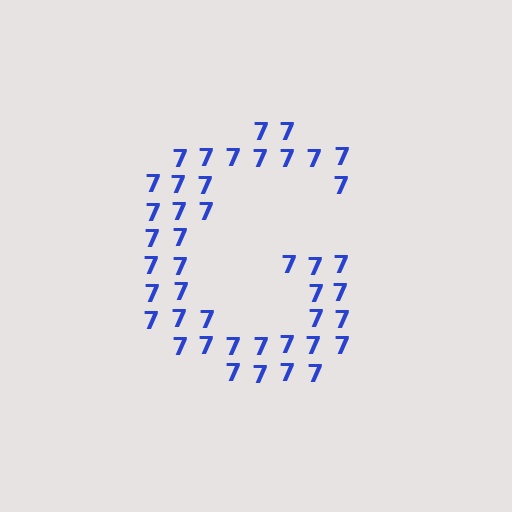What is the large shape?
The large shape is the letter G.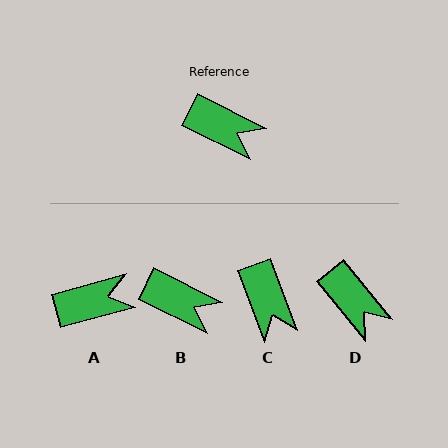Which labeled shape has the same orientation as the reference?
B.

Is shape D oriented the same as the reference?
No, it is off by about 24 degrees.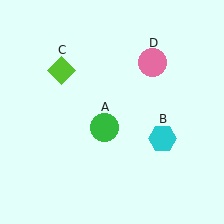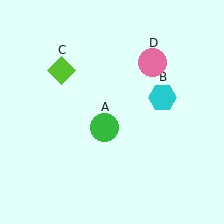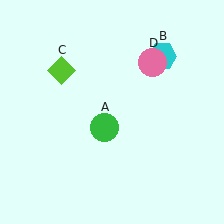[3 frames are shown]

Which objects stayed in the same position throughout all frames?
Green circle (object A) and lime diamond (object C) and pink circle (object D) remained stationary.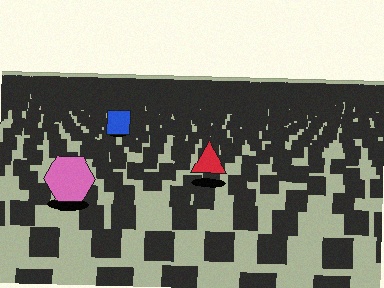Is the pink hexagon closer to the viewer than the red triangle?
Yes. The pink hexagon is closer — you can tell from the texture gradient: the ground texture is coarser near it.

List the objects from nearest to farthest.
From nearest to farthest: the pink hexagon, the red triangle, the blue square.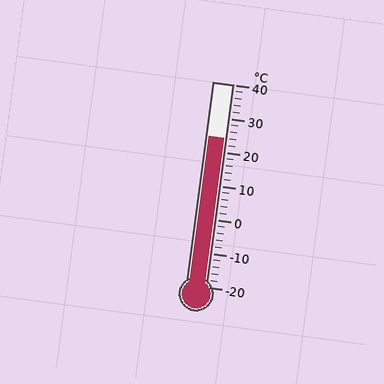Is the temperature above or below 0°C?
The temperature is above 0°C.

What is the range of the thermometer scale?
The thermometer scale ranges from -20°C to 40°C.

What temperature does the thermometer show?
The thermometer shows approximately 24°C.